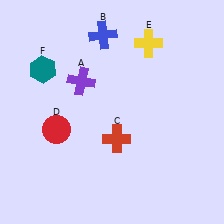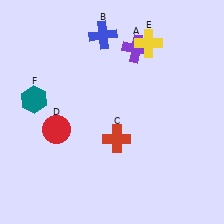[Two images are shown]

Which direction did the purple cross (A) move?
The purple cross (A) moved right.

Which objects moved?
The objects that moved are: the purple cross (A), the teal hexagon (F).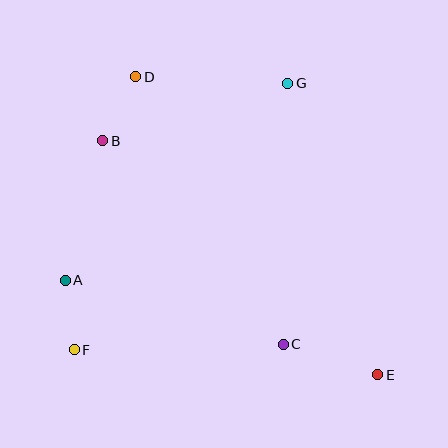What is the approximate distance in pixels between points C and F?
The distance between C and F is approximately 209 pixels.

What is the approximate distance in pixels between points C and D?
The distance between C and D is approximately 305 pixels.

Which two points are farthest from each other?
Points D and E are farthest from each other.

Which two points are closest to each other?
Points A and F are closest to each other.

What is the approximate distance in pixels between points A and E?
The distance between A and E is approximately 326 pixels.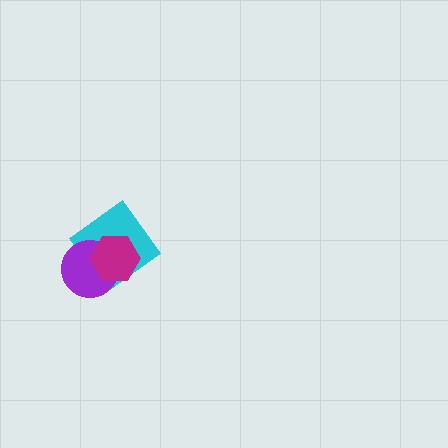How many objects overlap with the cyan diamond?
2 objects overlap with the cyan diamond.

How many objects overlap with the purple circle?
2 objects overlap with the purple circle.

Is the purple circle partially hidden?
Yes, it is partially covered by another shape.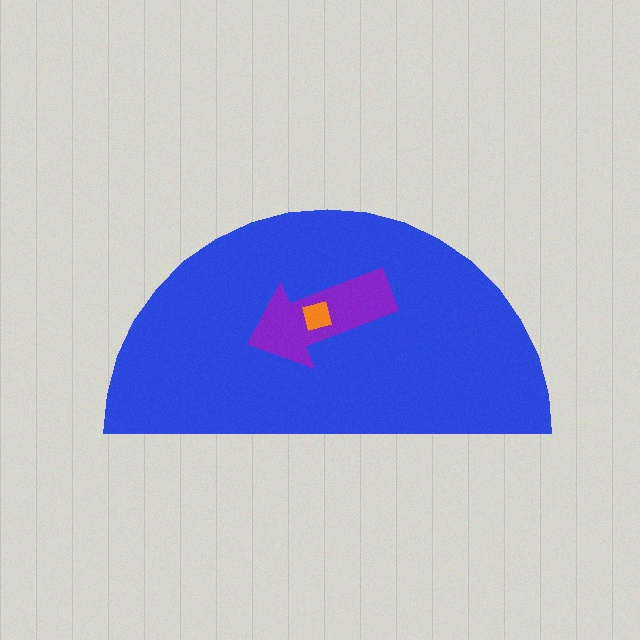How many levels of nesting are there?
3.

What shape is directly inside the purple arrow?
The orange square.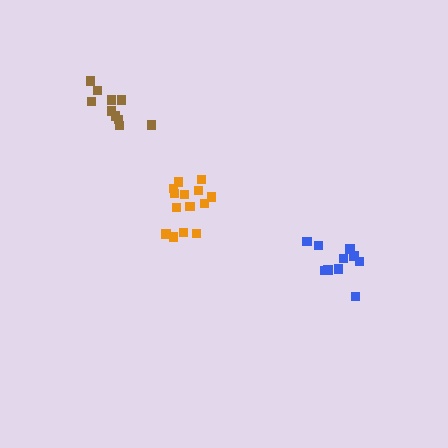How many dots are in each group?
Group 1: 14 dots, Group 2: 10 dots, Group 3: 10 dots (34 total).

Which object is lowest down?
The blue cluster is bottommost.